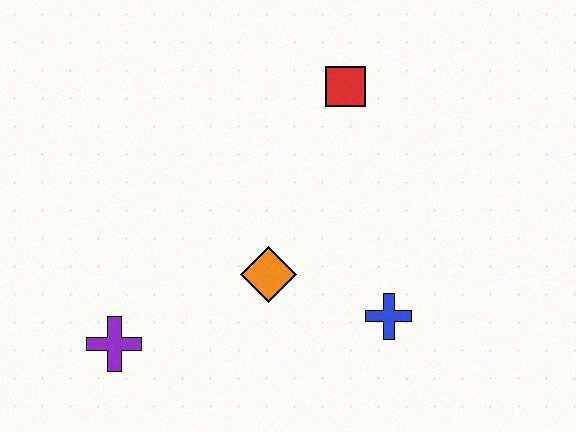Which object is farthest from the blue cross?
The purple cross is farthest from the blue cross.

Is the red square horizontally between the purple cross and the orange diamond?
No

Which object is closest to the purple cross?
The orange diamond is closest to the purple cross.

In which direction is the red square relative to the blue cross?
The red square is above the blue cross.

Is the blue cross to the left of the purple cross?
No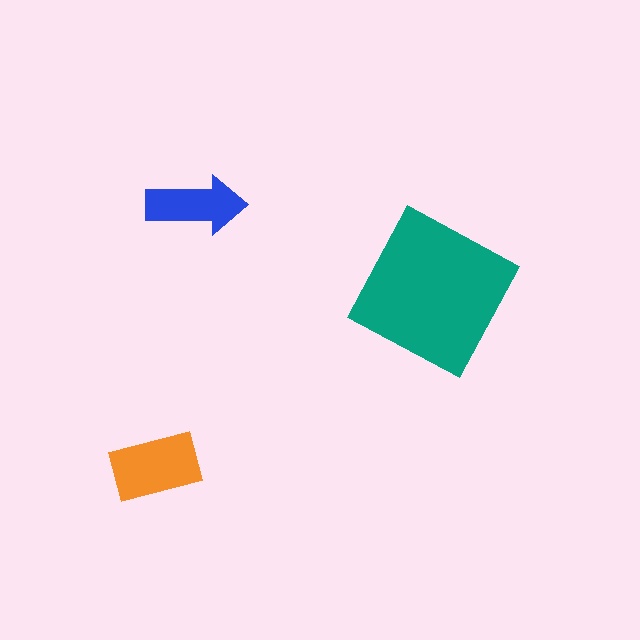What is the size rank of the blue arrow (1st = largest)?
3rd.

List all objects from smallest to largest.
The blue arrow, the orange rectangle, the teal square.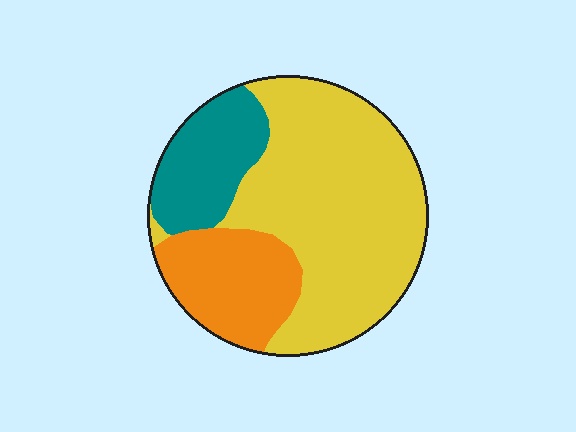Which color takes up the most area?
Yellow, at roughly 60%.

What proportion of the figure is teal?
Teal takes up between a sixth and a third of the figure.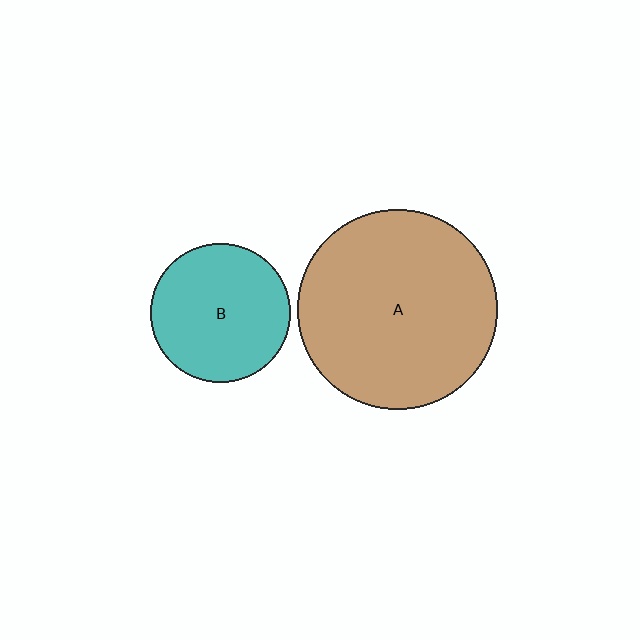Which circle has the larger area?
Circle A (brown).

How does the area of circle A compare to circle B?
Approximately 2.0 times.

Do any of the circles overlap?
No, none of the circles overlap.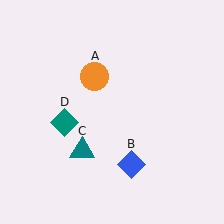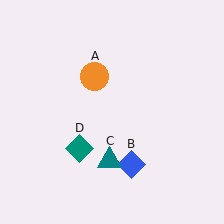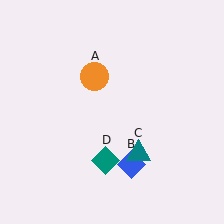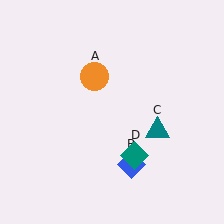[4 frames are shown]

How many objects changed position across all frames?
2 objects changed position: teal triangle (object C), teal diamond (object D).